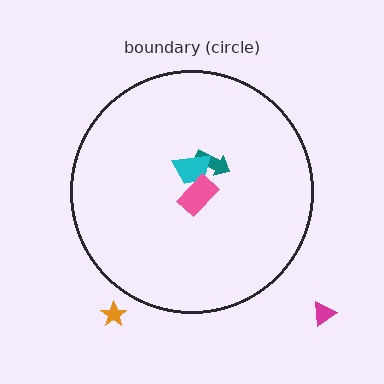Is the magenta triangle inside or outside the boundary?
Outside.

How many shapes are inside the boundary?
3 inside, 2 outside.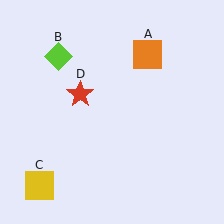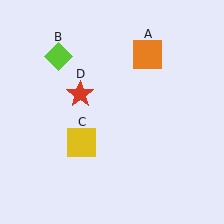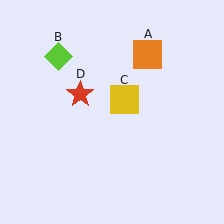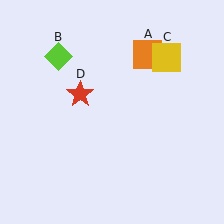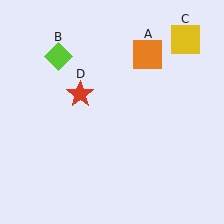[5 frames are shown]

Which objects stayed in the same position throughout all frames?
Orange square (object A) and lime diamond (object B) and red star (object D) remained stationary.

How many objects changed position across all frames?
1 object changed position: yellow square (object C).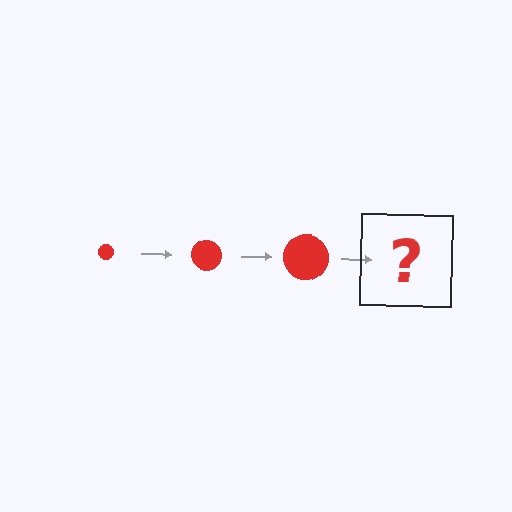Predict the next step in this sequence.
The next step is a red circle, larger than the previous one.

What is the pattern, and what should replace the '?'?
The pattern is that the circle gets progressively larger each step. The '?' should be a red circle, larger than the previous one.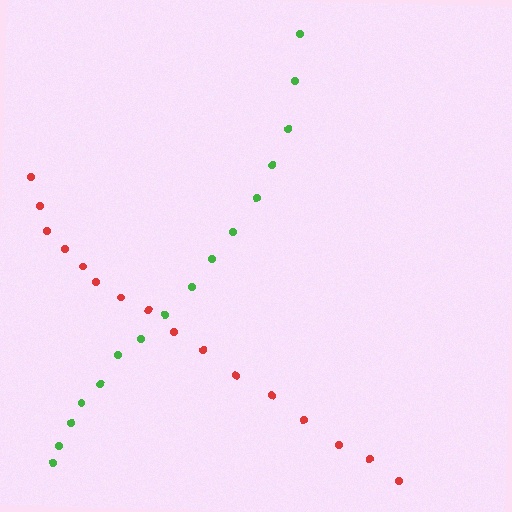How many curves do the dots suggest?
There are 2 distinct paths.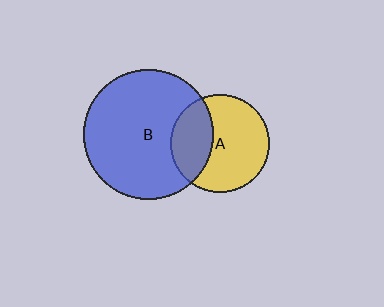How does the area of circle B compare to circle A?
Approximately 1.7 times.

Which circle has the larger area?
Circle B (blue).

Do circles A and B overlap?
Yes.